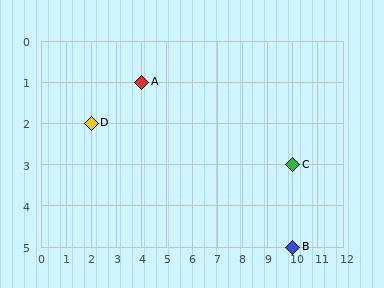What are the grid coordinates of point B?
Point B is at grid coordinates (10, 5).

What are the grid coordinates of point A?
Point A is at grid coordinates (4, 1).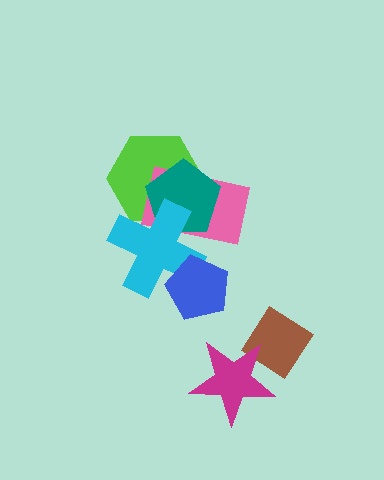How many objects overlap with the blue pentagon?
1 object overlaps with the blue pentagon.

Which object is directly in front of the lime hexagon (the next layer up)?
The pink rectangle is directly in front of the lime hexagon.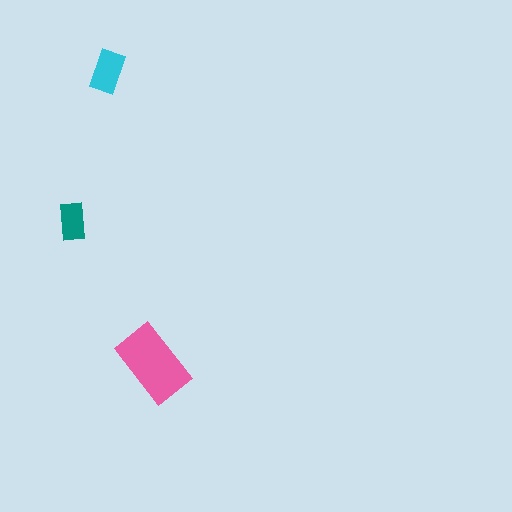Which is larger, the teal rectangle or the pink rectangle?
The pink one.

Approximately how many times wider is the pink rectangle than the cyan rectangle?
About 2 times wider.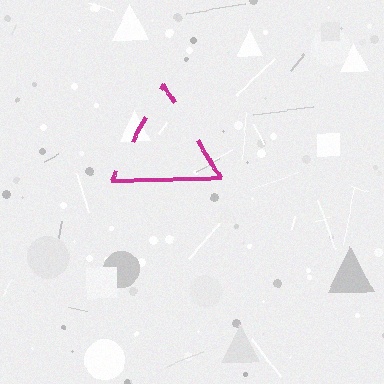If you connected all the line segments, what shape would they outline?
They would outline a triangle.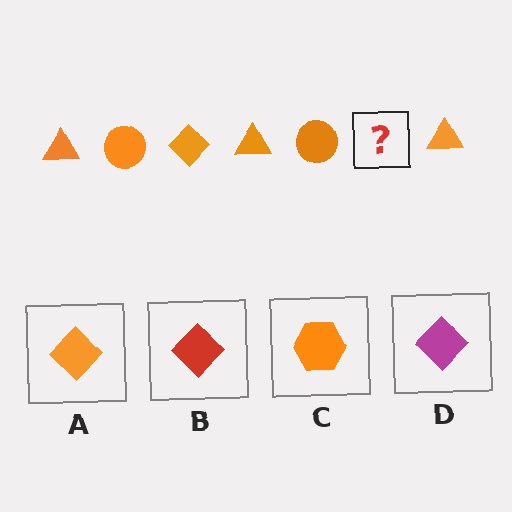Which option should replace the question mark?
Option A.